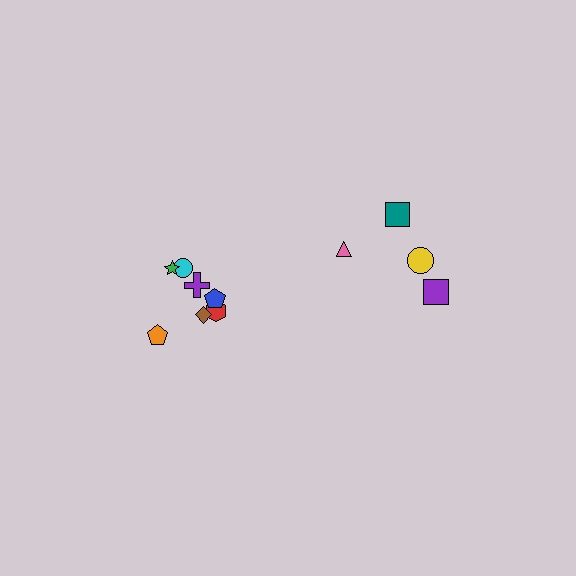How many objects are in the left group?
There are 7 objects.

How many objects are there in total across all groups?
There are 11 objects.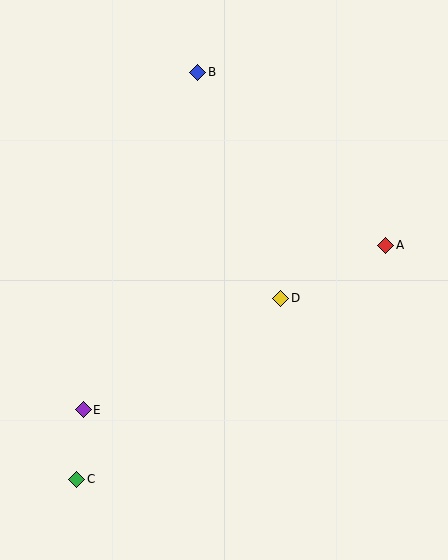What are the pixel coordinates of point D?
Point D is at (281, 298).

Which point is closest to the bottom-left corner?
Point C is closest to the bottom-left corner.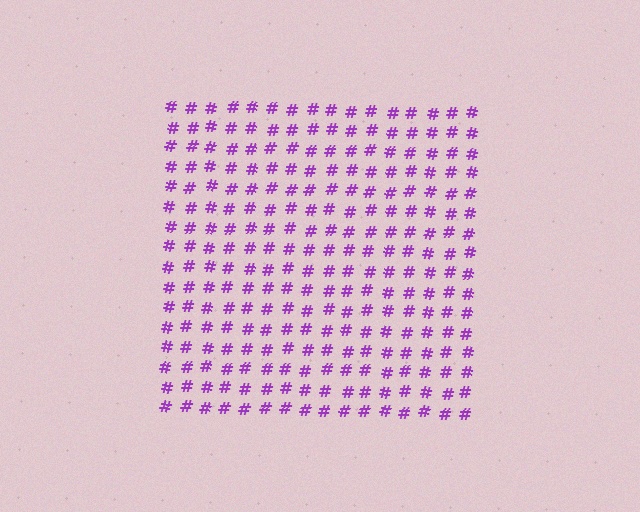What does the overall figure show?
The overall figure shows a square.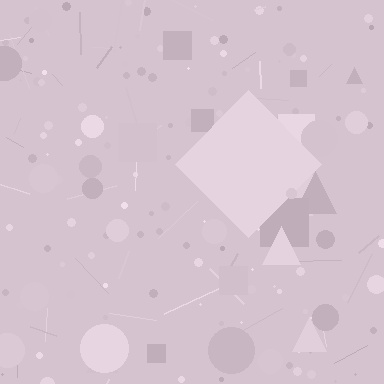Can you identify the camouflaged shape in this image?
The camouflaged shape is a diamond.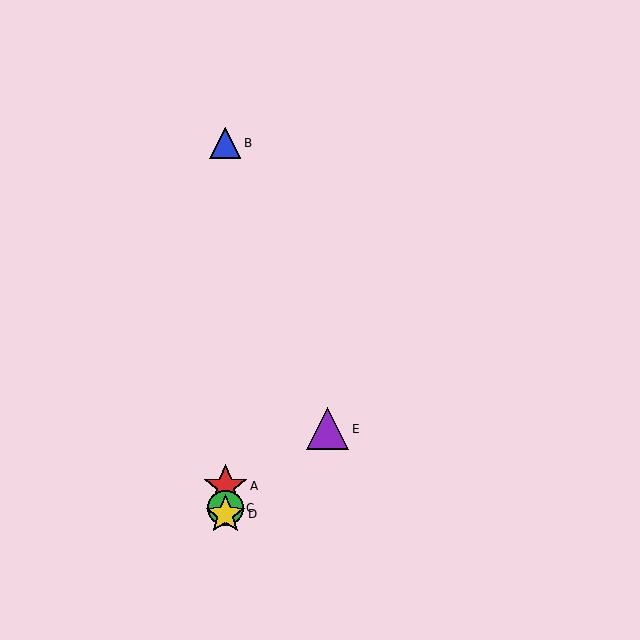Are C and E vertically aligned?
No, C is at x≈225 and E is at x≈327.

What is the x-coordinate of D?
Object D is at x≈225.